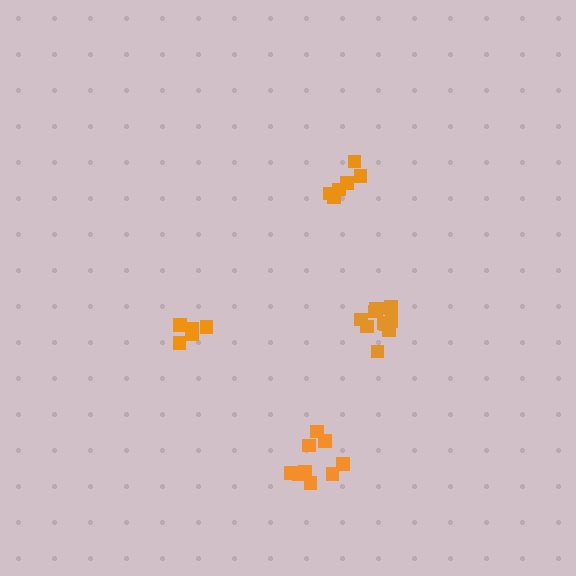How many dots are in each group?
Group 1: 11 dots, Group 2: 5 dots, Group 3: 9 dots, Group 4: 6 dots (31 total).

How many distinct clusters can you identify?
There are 4 distinct clusters.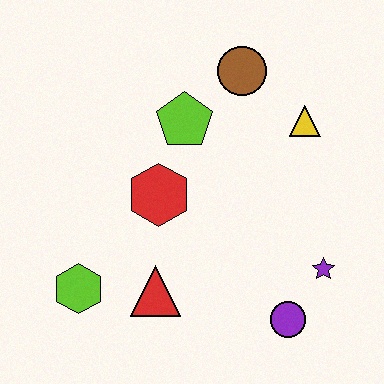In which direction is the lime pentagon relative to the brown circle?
The lime pentagon is to the left of the brown circle.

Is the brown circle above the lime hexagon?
Yes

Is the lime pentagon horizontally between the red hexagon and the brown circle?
Yes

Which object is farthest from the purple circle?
The brown circle is farthest from the purple circle.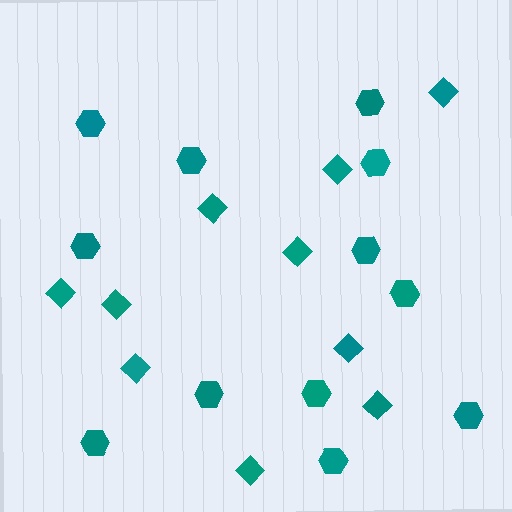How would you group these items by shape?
There are 2 groups: one group of diamonds (10) and one group of hexagons (12).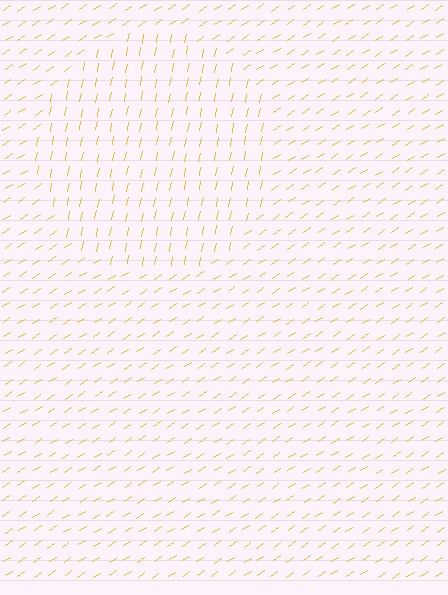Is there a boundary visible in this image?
Yes, there is a texture boundary formed by a change in line orientation.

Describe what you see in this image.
The image is filled with small yellow line segments. A circle region in the image has lines oriented differently from the surrounding lines, creating a visible texture boundary.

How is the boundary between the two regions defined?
The boundary is defined purely by a change in line orientation (approximately 45 degrees difference). All lines are the same color and thickness.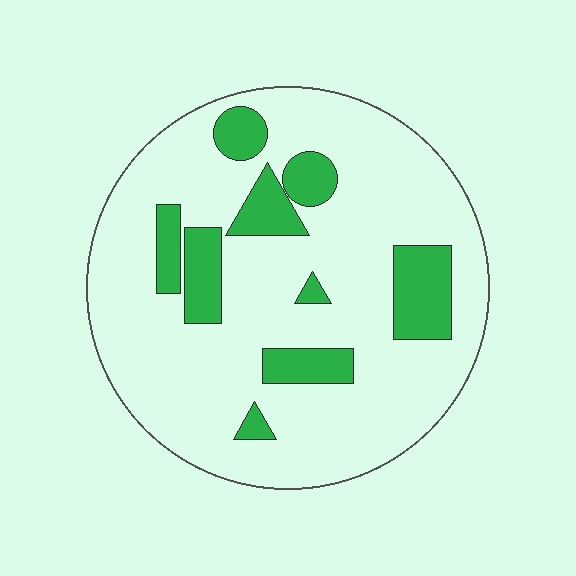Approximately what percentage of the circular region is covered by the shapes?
Approximately 20%.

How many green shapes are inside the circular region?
9.